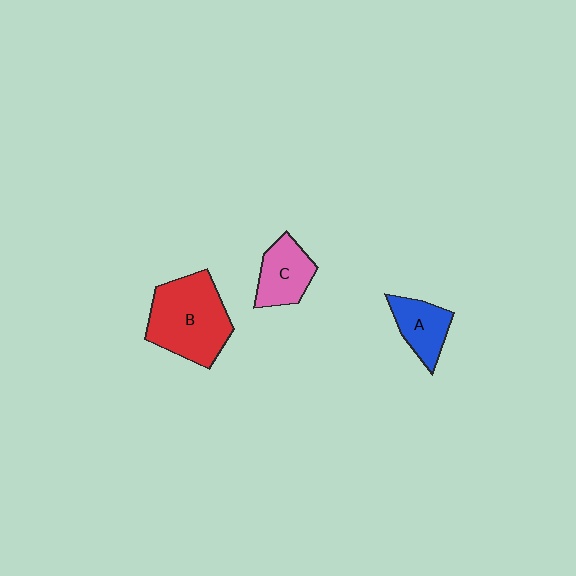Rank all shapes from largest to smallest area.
From largest to smallest: B (red), C (pink), A (blue).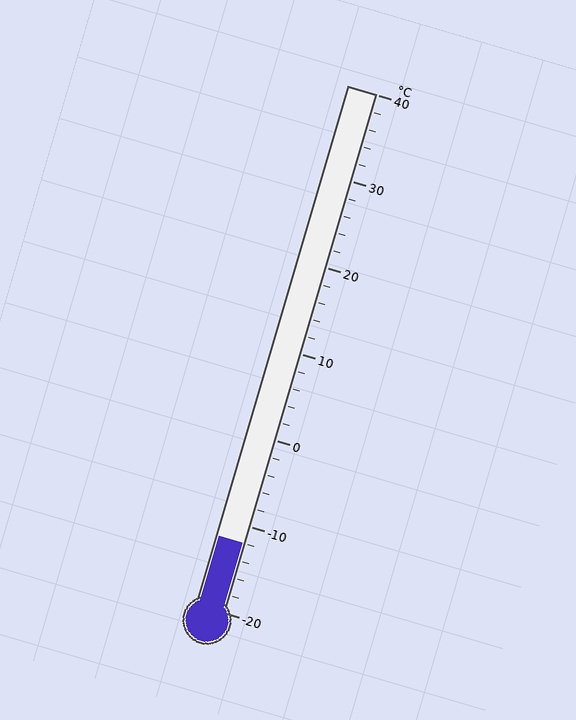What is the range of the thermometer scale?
The thermometer scale ranges from -20°C to 40°C.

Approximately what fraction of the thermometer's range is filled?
The thermometer is filled to approximately 15% of its range.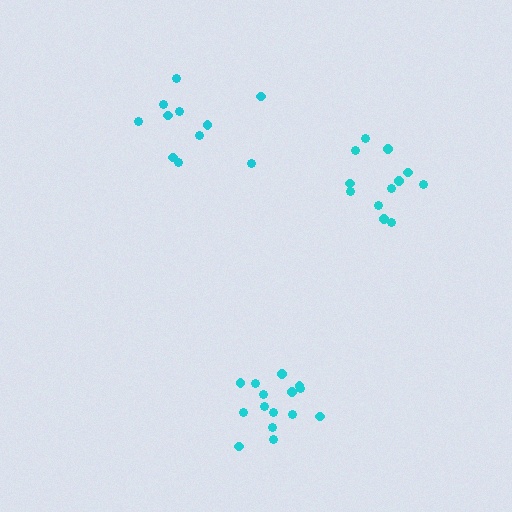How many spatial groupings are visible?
There are 3 spatial groupings.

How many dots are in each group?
Group 1: 15 dots, Group 2: 11 dots, Group 3: 12 dots (38 total).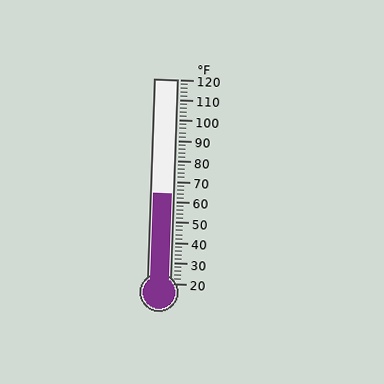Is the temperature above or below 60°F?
The temperature is above 60°F.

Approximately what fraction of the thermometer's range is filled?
The thermometer is filled to approximately 45% of its range.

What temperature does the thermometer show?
The thermometer shows approximately 64°F.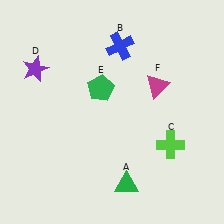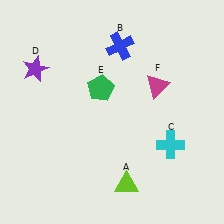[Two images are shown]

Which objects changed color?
A changed from green to lime. C changed from lime to cyan.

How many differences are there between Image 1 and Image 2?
There are 2 differences between the two images.